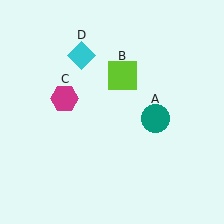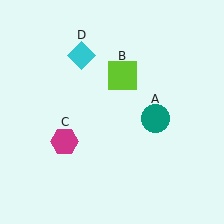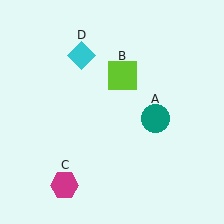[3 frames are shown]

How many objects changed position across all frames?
1 object changed position: magenta hexagon (object C).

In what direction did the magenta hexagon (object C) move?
The magenta hexagon (object C) moved down.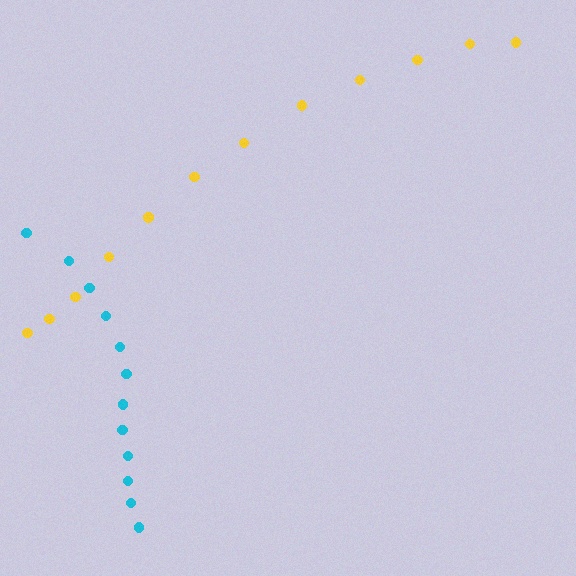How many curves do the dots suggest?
There are 2 distinct paths.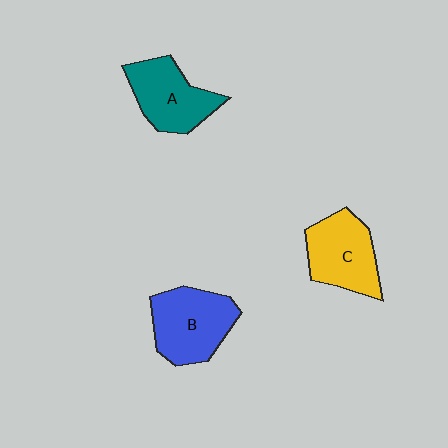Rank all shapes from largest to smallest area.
From largest to smallest: B (blue), C (yellow), A (teal).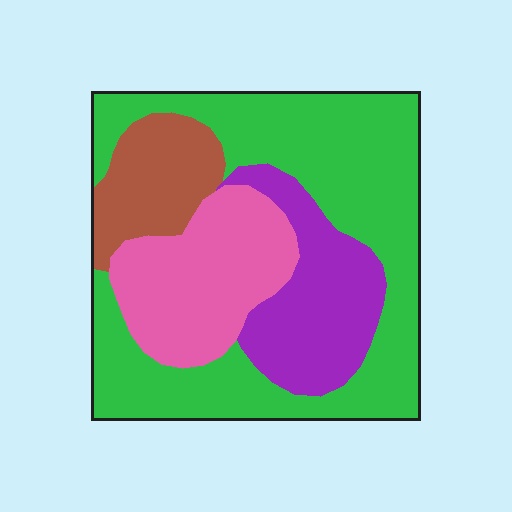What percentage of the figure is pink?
Pink takes up between a sixth and a third of the figure.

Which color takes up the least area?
Brown, at roughly 10%.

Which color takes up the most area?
Green, at roughly 50%.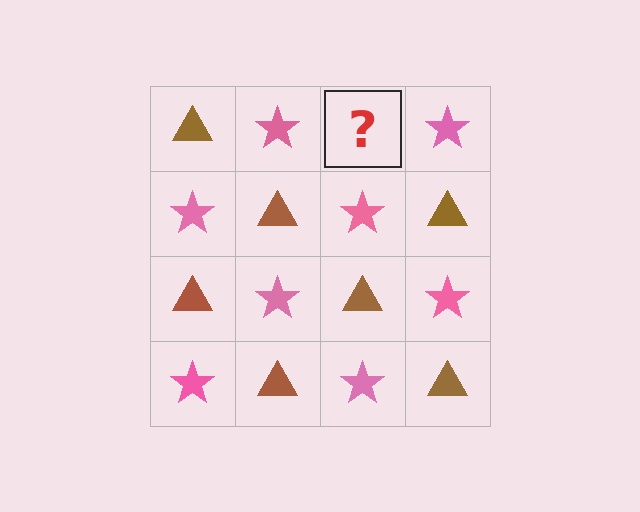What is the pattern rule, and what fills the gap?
The rule is that it alternates brown triangle and pink star in a checkerboard pattern. The gap should be filled with a brown triangle.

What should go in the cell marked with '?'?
The missing cell should contain a brown triangle.